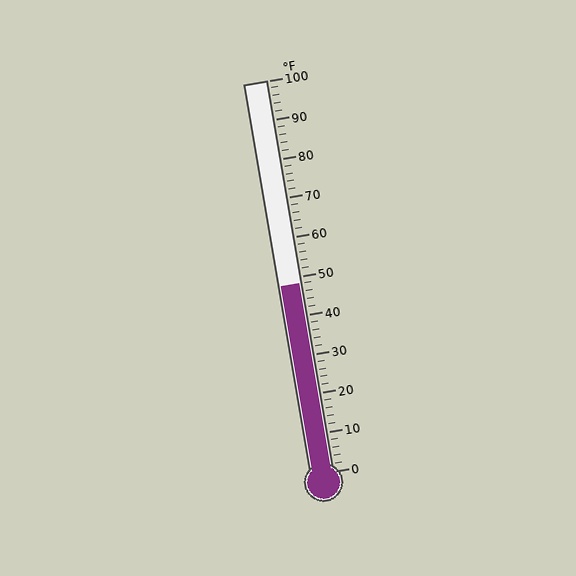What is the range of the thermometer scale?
The thermometer scale ranges from 0°F to 100°F.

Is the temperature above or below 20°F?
The temperature is above 20°F.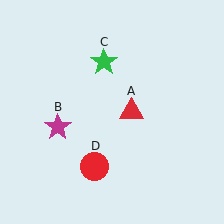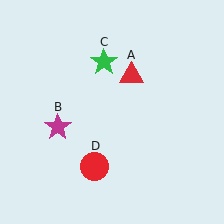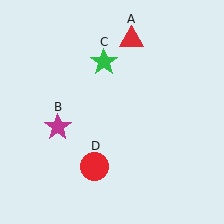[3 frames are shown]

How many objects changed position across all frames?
1 object changed position: red triangle (object A).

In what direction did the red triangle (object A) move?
The red triangle (object A) moved up.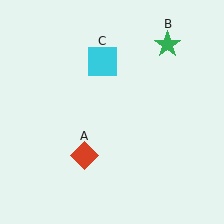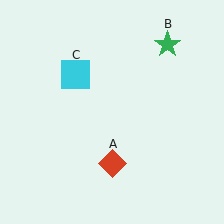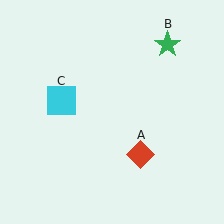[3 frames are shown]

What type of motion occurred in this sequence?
The red diamond (object A), cyan square (object C) rotated counterclockwise around the center of the scene.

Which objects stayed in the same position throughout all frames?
Green star (object B) remained stationary.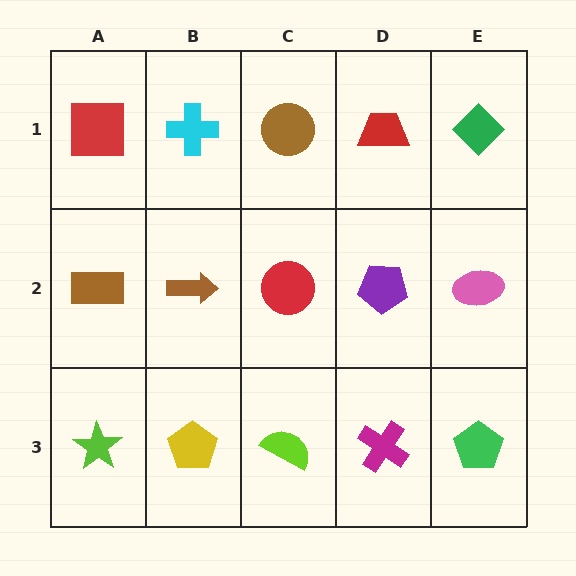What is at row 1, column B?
A cyan cross.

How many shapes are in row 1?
5 shapes.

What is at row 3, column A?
A lime star.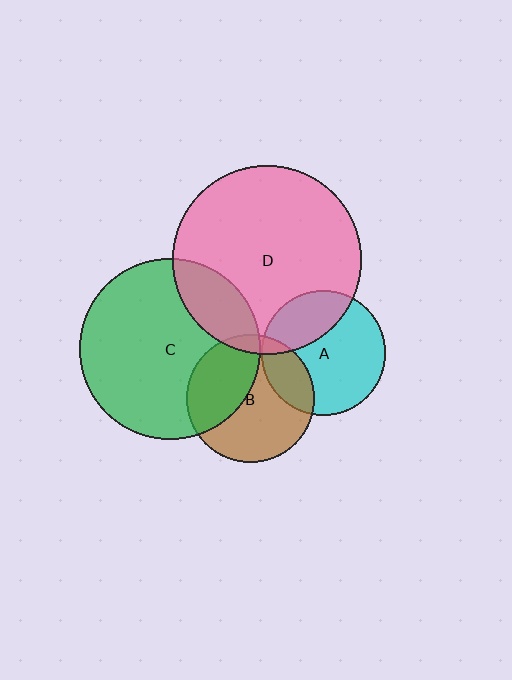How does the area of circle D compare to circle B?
Approximately 2.2 times.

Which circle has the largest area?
Circle D (pink).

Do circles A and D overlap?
Yes.